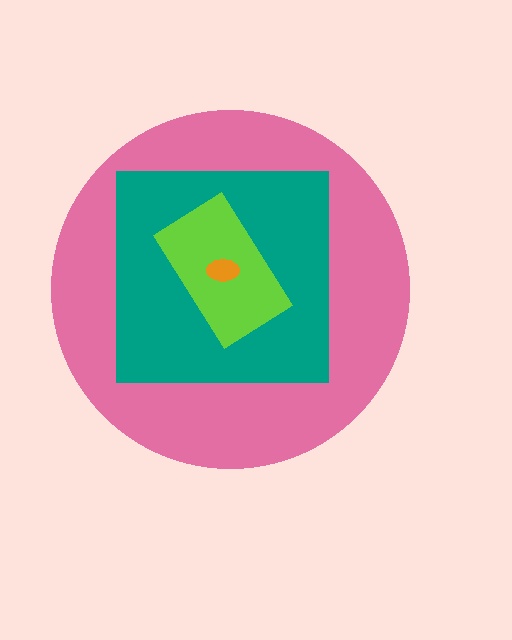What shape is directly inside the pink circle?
The teal square.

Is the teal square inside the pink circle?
Yes.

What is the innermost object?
The orange ellipse.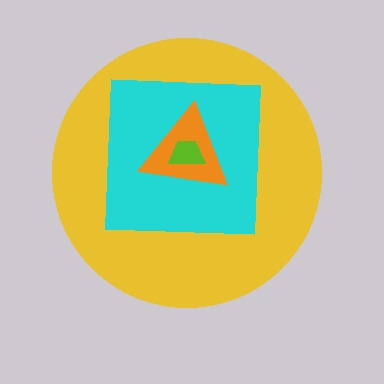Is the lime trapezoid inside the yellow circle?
Yes.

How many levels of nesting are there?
4.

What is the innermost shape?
The lime trapezoid.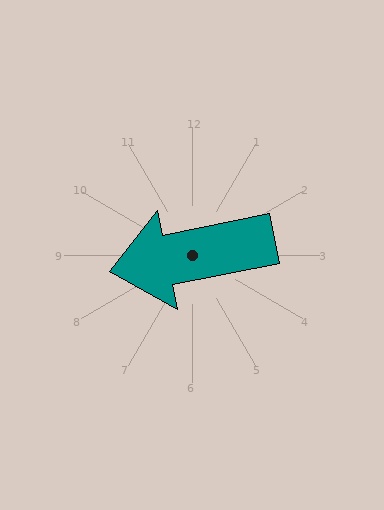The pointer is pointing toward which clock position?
Roughly 9 o'clock.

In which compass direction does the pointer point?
West.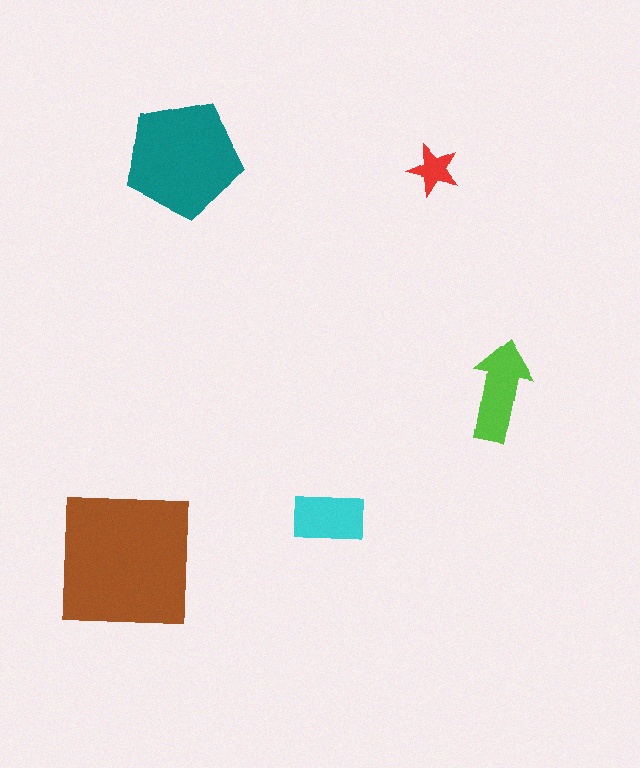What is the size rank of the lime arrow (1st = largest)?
3rd.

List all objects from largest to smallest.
The brown square, the teal pentagon, the lime arrow, the cyan rectangle, the red star.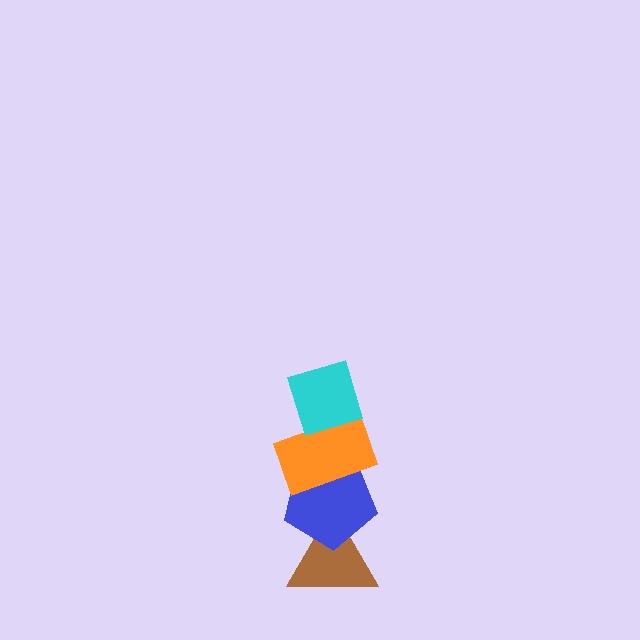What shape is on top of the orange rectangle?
The cyan diamond is on top of the orange rectangle.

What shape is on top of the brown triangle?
The blue pentagon is on top of the brown triangle.